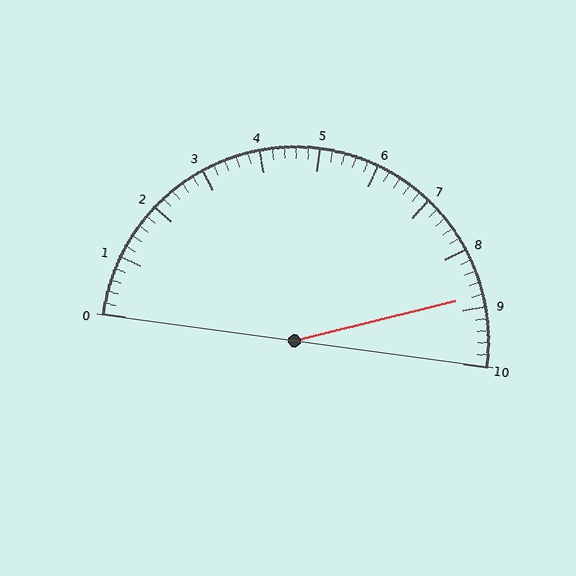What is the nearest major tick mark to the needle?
The nearest major tick mark is 9.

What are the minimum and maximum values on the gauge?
The gauge ranges from 0 to 10.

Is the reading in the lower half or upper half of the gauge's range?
The reading is in the upper half of the range (0 to 10).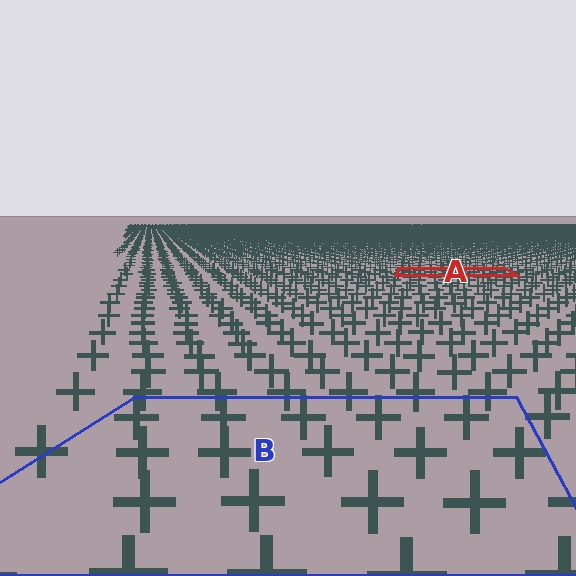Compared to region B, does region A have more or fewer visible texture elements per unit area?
Region A has more texture elements per unit area — they are packed more densely because it is farther away.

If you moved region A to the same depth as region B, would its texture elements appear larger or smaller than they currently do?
They would appear larger. At a closer depth, the same texture elements are projected at a bigger on-screen size.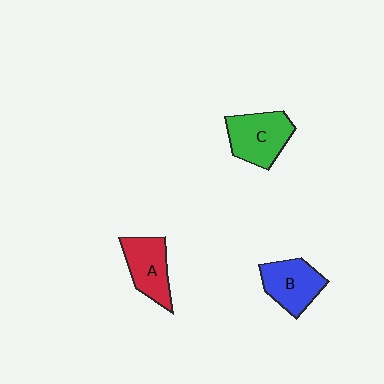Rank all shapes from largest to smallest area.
From largest to smallest: C (green), B (blue), A (red).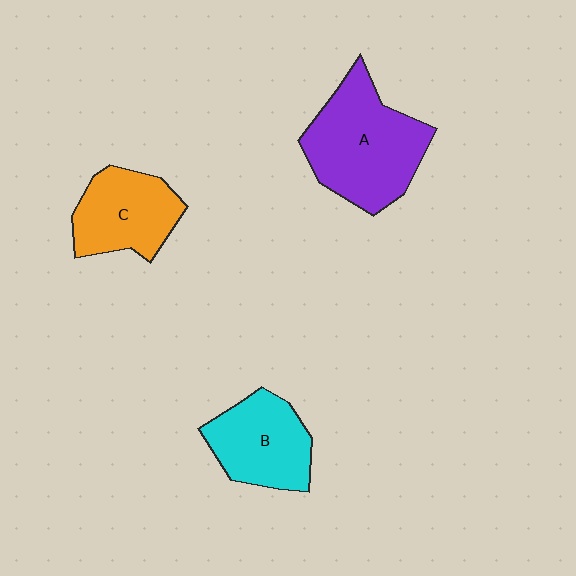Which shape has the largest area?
Shape A (purple).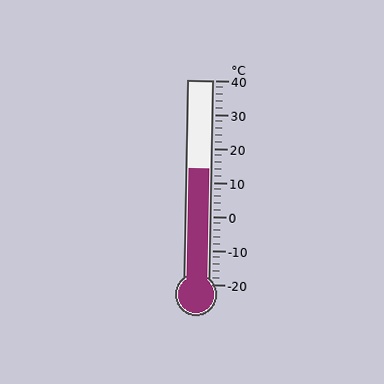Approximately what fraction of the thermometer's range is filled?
The thermometer is filled to approximately 55% of its range.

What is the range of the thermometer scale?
The thermometer scale ranges from -20°C to 40°C.